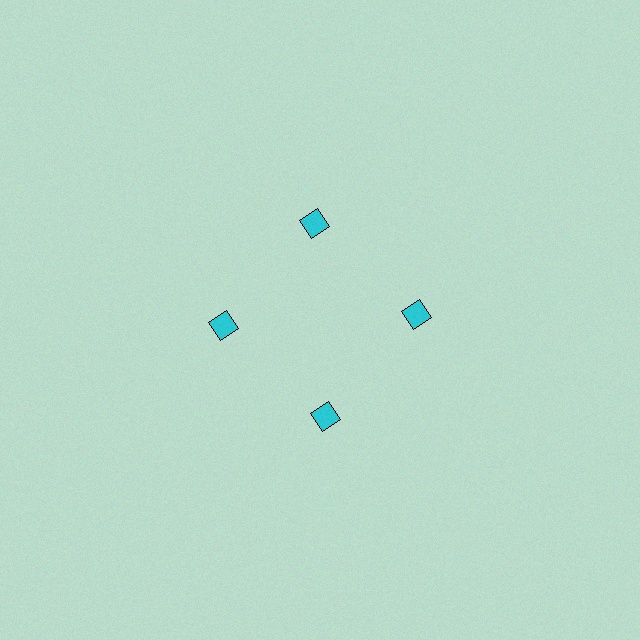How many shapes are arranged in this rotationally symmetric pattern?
There are 4 shapes, arranged in 4 groups of 1.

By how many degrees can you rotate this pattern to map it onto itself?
The pattern maps onto itself every 90 degrees of rotation.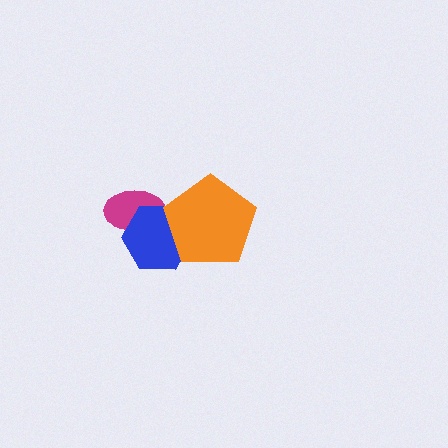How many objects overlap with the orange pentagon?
1 object overlaps with the orange pentagon.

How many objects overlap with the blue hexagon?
2 objects overlap with the blue hexagon.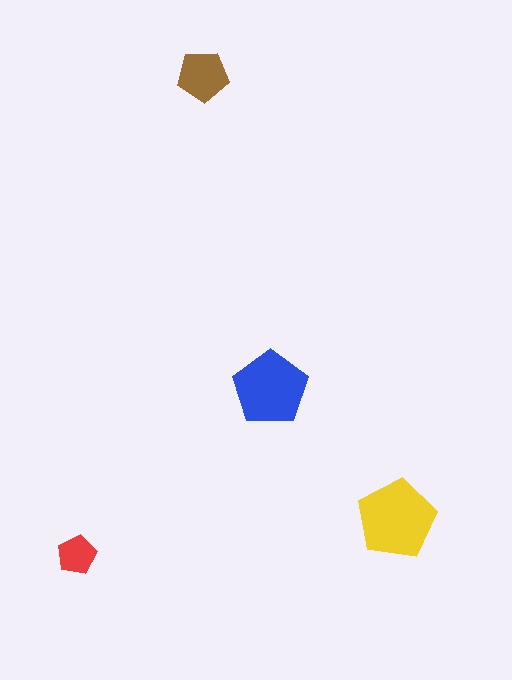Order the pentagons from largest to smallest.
the yellow one, the blue one, the brown one, the red one.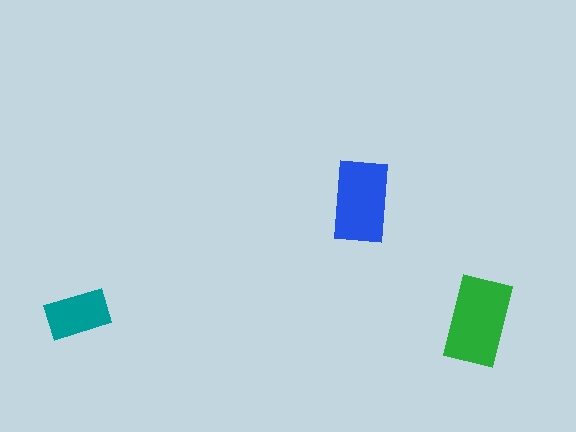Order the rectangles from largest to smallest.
the green one, the blue one, the teal one.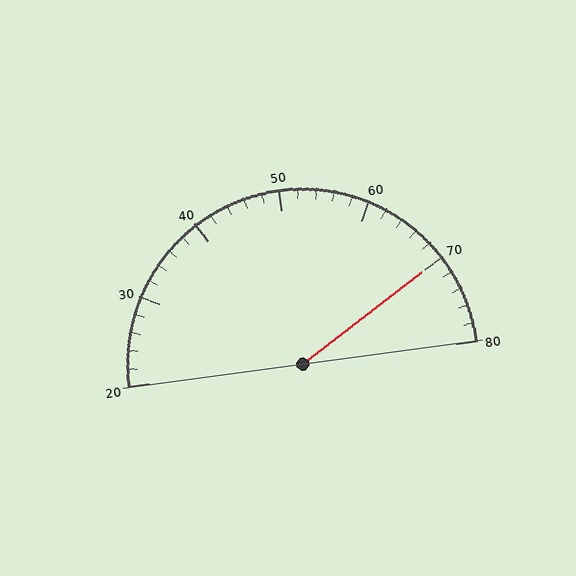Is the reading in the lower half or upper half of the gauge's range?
The reading is in the upper half of the range (20 to 80).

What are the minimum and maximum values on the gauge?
The gauge ranges from 20 to 80.